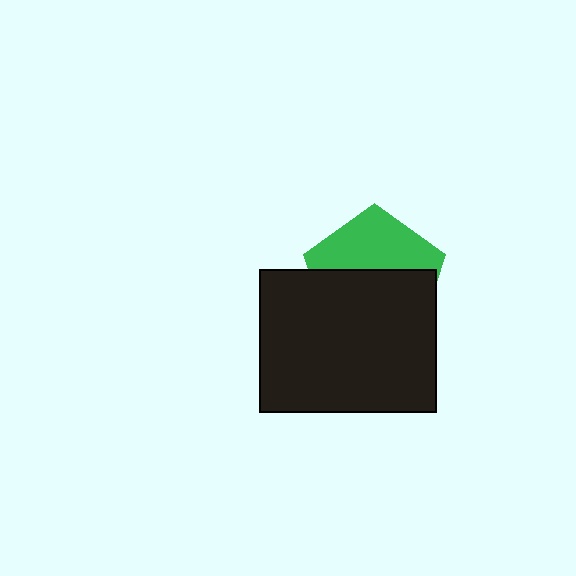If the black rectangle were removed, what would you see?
You would see the complete green pentagon.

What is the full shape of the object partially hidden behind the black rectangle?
The partially hidden object is a green pentagon.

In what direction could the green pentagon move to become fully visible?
The green pentagon could move up. That would shift it out from behind the black rectangle entirely.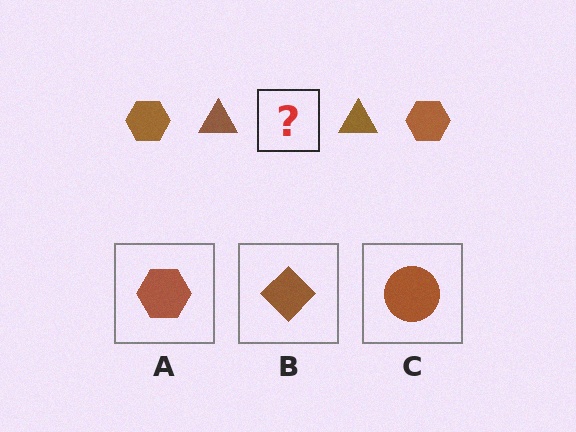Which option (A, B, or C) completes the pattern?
A.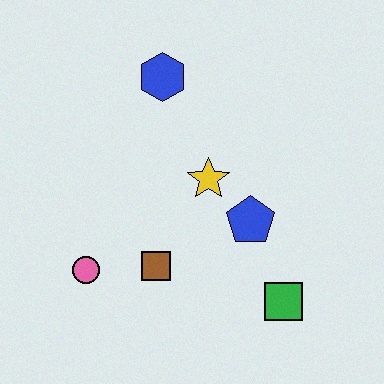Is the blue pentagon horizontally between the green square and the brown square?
Yes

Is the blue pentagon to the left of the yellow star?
No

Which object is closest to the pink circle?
The brown square is closest to the pink circle.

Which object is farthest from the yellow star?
The pink circle is farthest from the yellow star.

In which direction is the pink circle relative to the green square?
The pink circle is to the left of the green square.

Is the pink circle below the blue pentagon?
Yes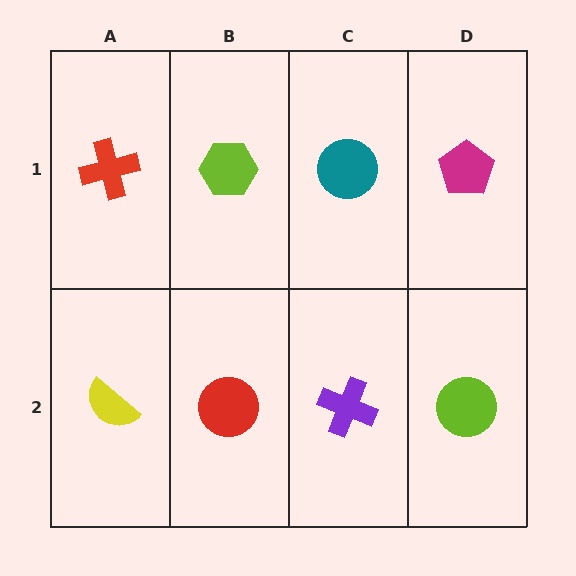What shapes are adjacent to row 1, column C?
A purple cross (row 2, column C), a lime hexagon (row 1, column B), a magenta pentagon (row 1, column D).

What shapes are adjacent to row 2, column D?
A magenta pentagon (row 1, column D), a purple cross (row 2, column C).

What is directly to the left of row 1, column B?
A red cross.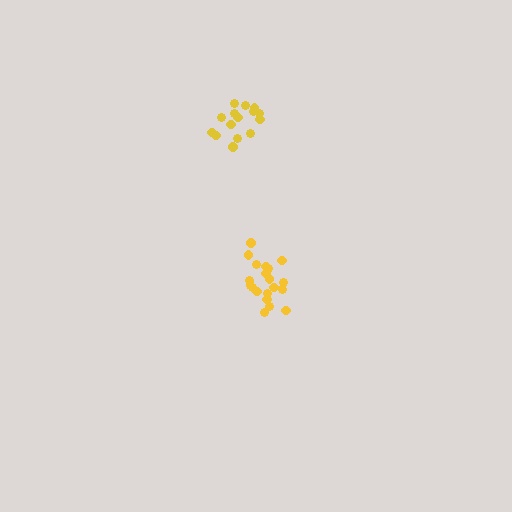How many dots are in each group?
Group 1: 20 dots, Group 2: 15 dots (35 total).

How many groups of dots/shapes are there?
There are 2 groups.